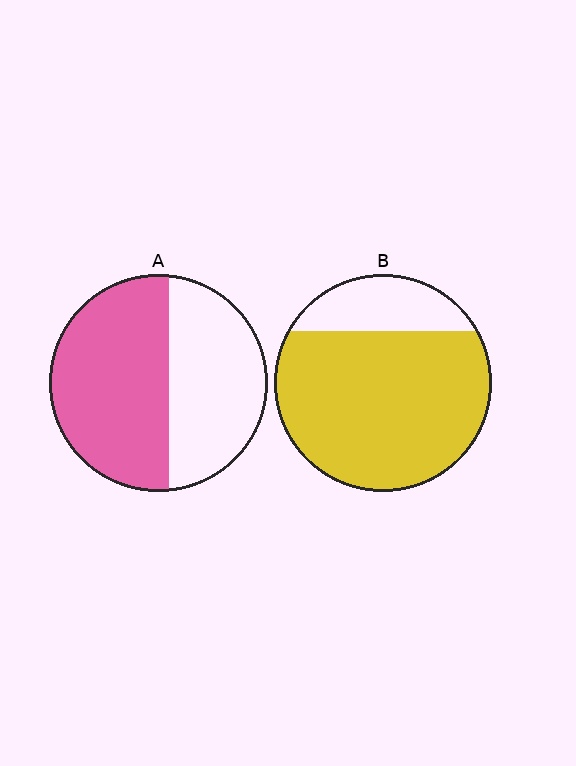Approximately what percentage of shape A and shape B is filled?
A is approximately 55% and B is approximately 80%.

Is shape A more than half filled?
Yes.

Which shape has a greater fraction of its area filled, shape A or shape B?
Shape B.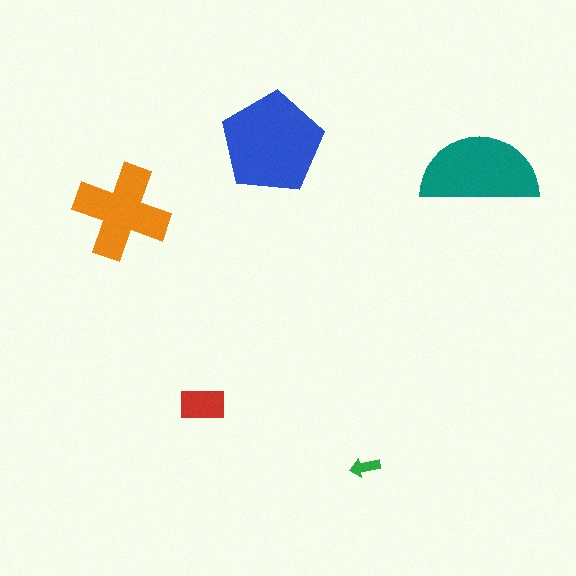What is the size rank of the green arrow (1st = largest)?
5th.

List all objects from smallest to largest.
The green arrow, the red rectangle, the orange cross, the teal semicircle, the blue pentagon.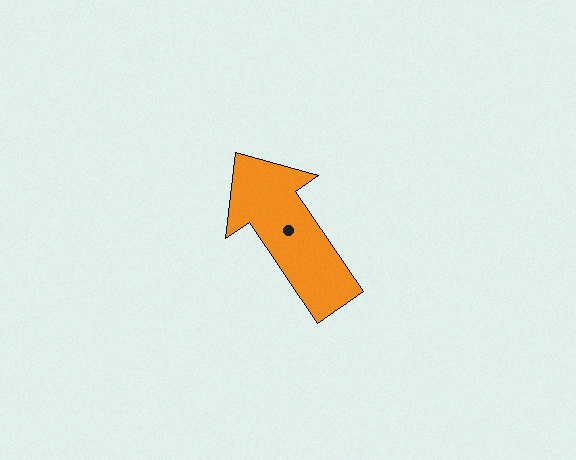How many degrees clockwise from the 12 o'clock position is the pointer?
Approximately 326 degrees.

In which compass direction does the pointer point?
Northwest.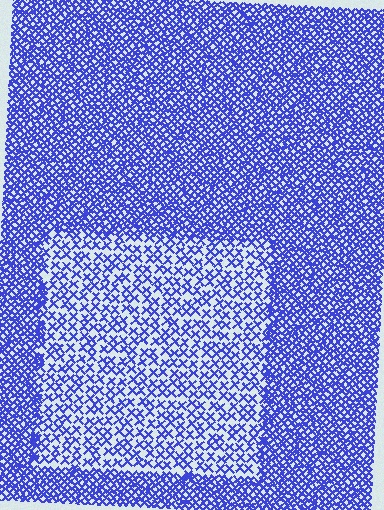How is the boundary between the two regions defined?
The boundary is defined by a change in element density (approximately 2.2x ratio). All elements are the same color, size, and shape.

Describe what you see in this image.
The image contains small blue elements arranged at two different densities. A rectangle-shaped region is visible where the elements are less densely packed than the surrounding area.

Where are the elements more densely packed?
The elements are more densely packed outside the rectangle boundary.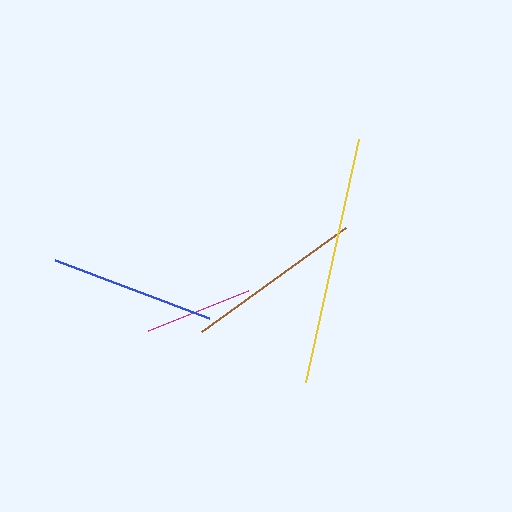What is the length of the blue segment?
The blue segment is approximately 165 pixels long.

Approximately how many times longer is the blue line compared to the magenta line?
The blue line is approximately 1.5 times the length of the magenta line.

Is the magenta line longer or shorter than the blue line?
The blue line is longer than the magenta line.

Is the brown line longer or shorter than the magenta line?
The brown line is longer than the magenta line.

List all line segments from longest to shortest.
From longest to shortest: yellow, brown, blue, magenta.